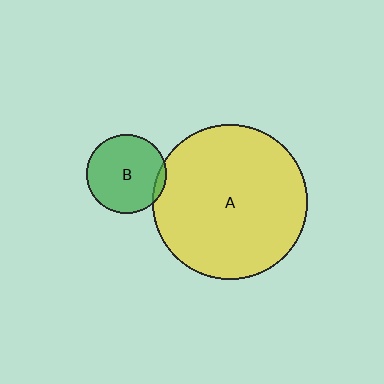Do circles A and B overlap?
Yes.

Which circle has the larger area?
Circle A (yellow).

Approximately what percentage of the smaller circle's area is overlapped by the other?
Approximately 5%.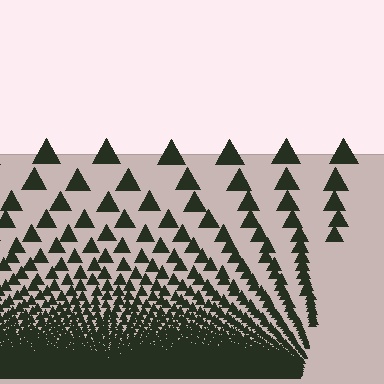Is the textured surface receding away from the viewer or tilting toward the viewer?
The surface appears to tilt toward the viewer. Texture elements get larger and sparser toward the top.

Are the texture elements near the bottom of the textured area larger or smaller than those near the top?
Smaller. The gradient is inverted — elements near the bottom are smaller and denser.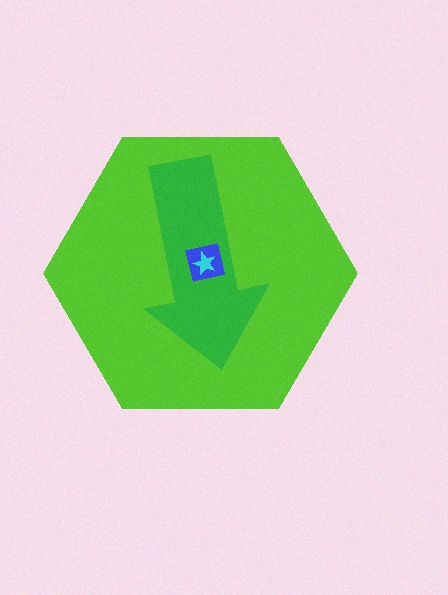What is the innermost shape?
The cyan star.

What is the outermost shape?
The lime hexagon.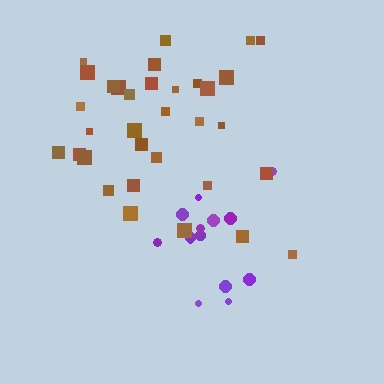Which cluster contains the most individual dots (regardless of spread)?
Brown (33).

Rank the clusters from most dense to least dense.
purple, brown.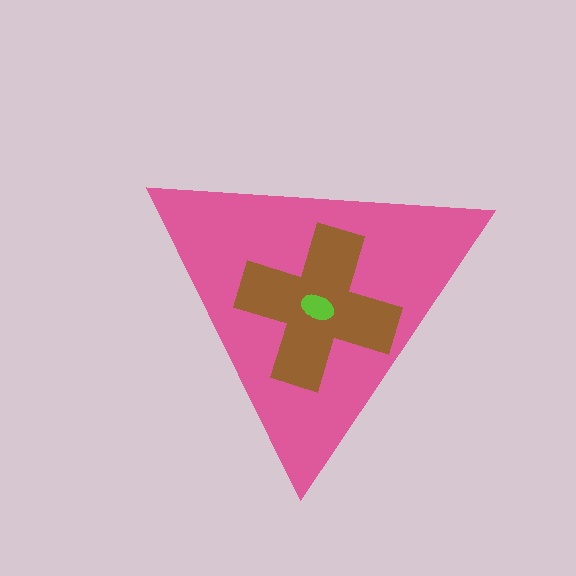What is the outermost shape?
The pink triangle.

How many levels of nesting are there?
3.